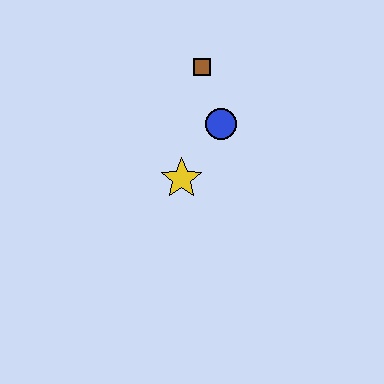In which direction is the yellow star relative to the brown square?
The yellow star is below the brown square.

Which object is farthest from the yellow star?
The brown square is farthest from the yellow star.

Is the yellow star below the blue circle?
Yes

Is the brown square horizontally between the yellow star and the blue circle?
Yes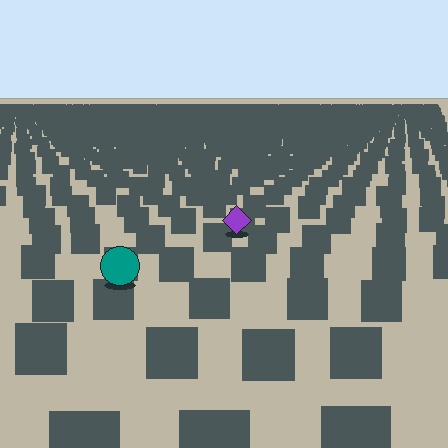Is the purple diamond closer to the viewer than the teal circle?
No. The teal circle is closer — you can tell from the texture gradient: the ground texture is coarser near it.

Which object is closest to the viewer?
The teal circle is closest. The texture marks near it are larger and more spread out.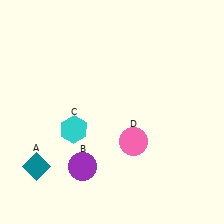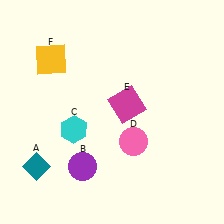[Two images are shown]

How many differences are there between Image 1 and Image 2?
There are 2 differences between the two images.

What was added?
A magenta square (E), a yellow square (F) were added in Image 2.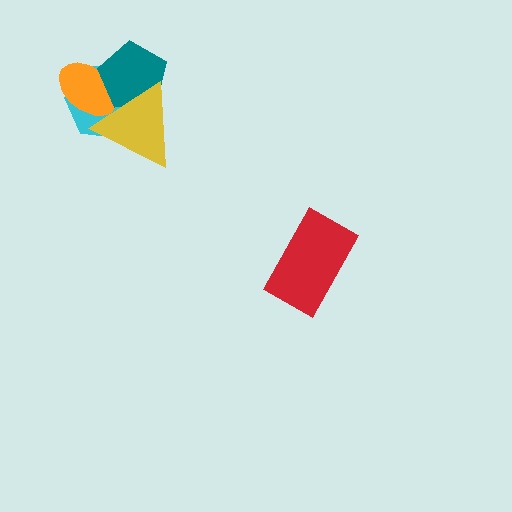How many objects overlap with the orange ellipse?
3 objects overlap with the orange ellipse.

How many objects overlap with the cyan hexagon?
3 objects overlap with the cyan hexagon.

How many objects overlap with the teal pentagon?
3 objects overlap with the teal pentagon.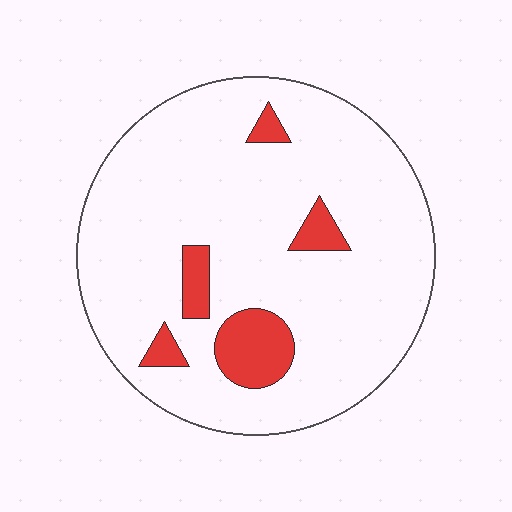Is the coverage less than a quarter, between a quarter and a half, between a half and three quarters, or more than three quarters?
Less than a quarter.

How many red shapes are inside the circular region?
5.